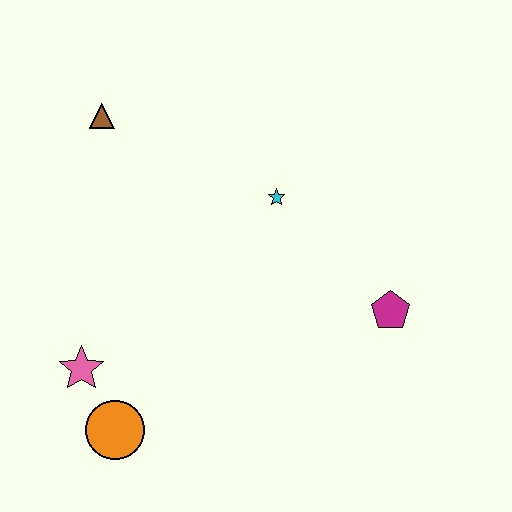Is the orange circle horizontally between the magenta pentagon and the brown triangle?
Yes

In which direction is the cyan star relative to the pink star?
The cyan star is to the right of the pink star.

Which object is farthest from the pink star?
The magenta pentagon is farthest from the pink star.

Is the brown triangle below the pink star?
No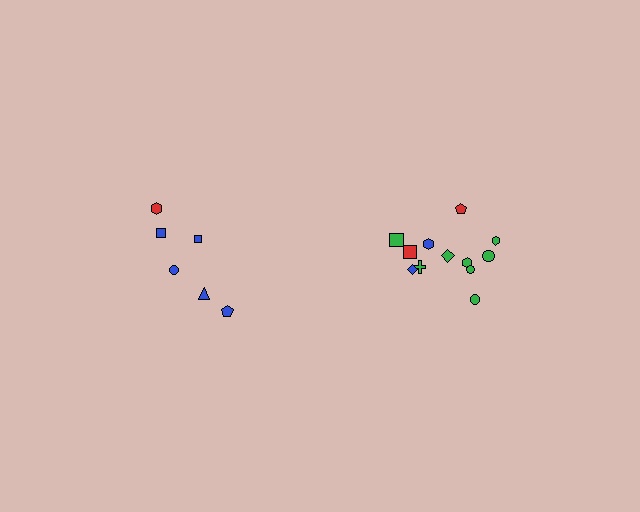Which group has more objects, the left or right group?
The right group.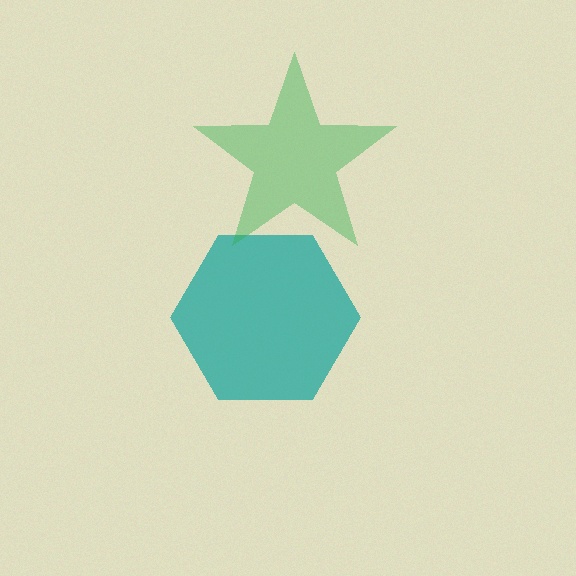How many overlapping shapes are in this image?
There are 2 overlapping shapes in the image.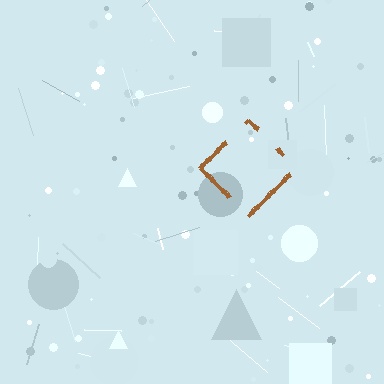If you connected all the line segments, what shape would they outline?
They would outline a diamond.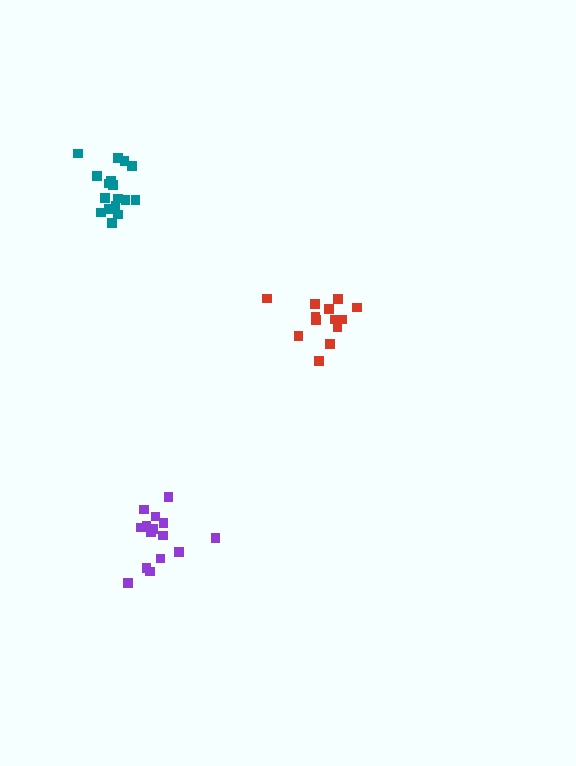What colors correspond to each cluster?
The clusters are colored: purple, teal, red.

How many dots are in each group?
Group 1: 15 dots, Group 2: 17 dots, Group 3: 13 dots (45 total).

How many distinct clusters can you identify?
There are 3 distinct clusters.